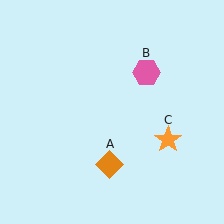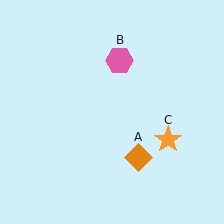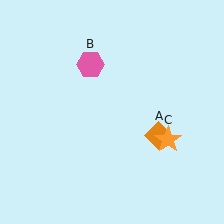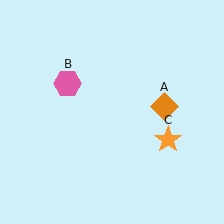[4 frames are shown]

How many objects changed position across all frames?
2 objects changed position: orange diamond (object A), pink hexagon (object B).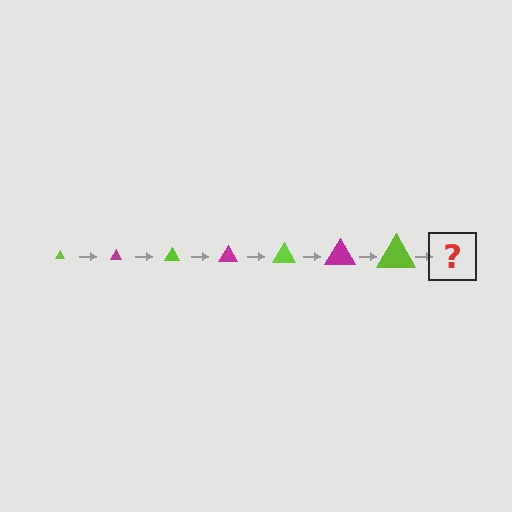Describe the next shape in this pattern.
It should be a magenta triangle, larger than the previous one.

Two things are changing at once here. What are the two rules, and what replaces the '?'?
The two rules are that the triangle grows larger each step and the color cycles through lime and magenta. The '?' should be a magenta triangle, larger than the previous one.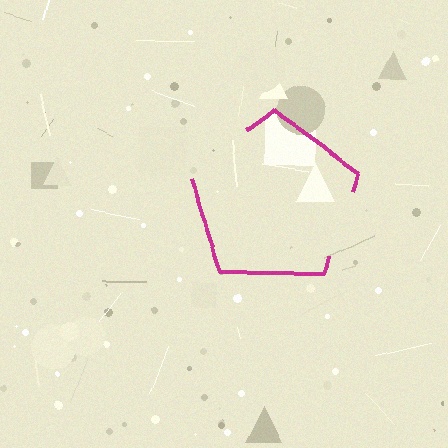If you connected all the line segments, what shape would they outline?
They would outline a pentagon.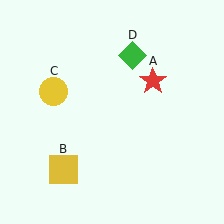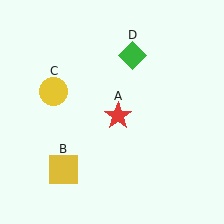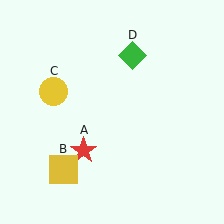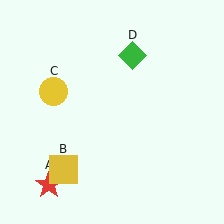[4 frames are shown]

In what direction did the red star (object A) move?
The red star (object A) moved down and to the left.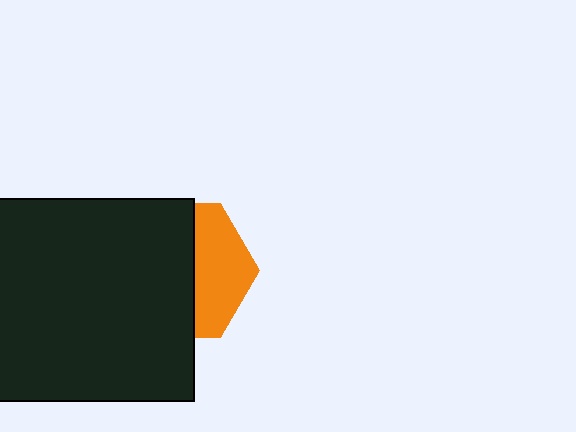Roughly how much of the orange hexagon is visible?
A small part of it is visible (roughly 39%).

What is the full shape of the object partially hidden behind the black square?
The partially hidden object is an orange hexagon.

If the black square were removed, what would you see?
You would see the complete orange hexagon.